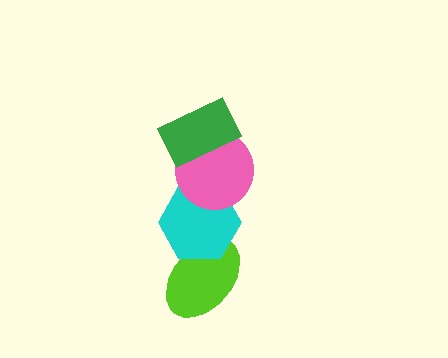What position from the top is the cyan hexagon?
The cyan hexagon is 3rd from the top.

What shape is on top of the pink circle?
The green rectangle is on top of the pink circle.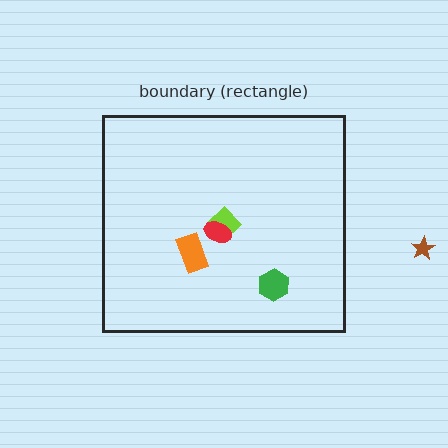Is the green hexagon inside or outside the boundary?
Inside.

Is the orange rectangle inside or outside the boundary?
Inside.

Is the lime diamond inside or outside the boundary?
Inside.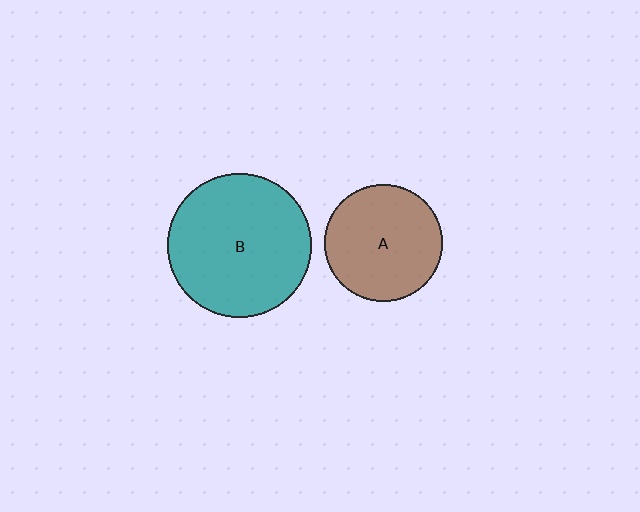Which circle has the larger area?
Circle B (teal).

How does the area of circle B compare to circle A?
Approximately 1.5 times.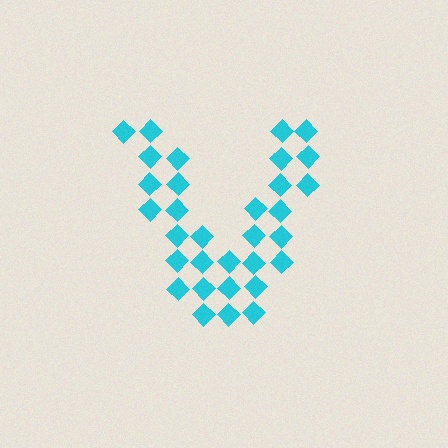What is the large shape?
The large shape is the letter V.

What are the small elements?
The small elements are diamonds.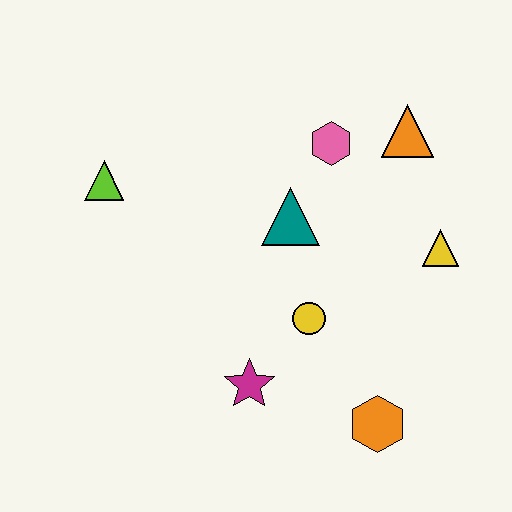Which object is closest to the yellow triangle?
The orange triangle is closest to the yellow triangle.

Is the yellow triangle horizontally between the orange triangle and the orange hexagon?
No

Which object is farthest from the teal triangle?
The orange hexagon is farthest from the teal triangle.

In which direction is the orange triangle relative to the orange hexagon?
The orange triangle is above the orange hexagon.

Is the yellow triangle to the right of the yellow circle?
Yes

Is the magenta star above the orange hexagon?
Yes